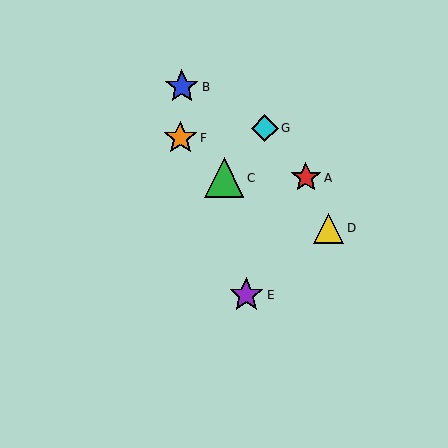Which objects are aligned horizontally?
Objects A, C are aligned horizontally.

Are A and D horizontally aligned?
No, A is at y≈178 and D is at y≈228.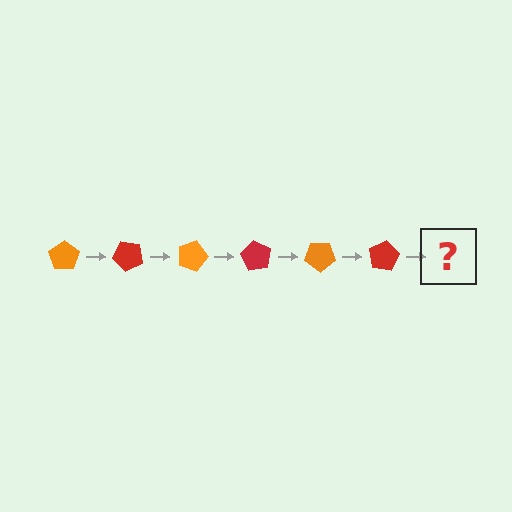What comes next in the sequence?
The next element should be an orange pentagon, rotated 270 degrees from the start.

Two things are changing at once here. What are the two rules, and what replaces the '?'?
The two rules are that it rotates 45 degrees each step and the color cycles through orange and red. The '?' should be an orange pentagon, rotated 270 degrees from the start.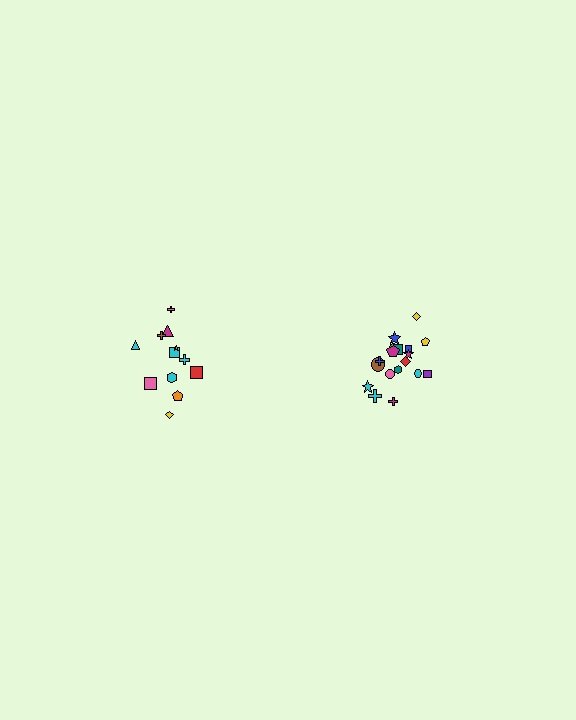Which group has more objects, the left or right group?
The right group.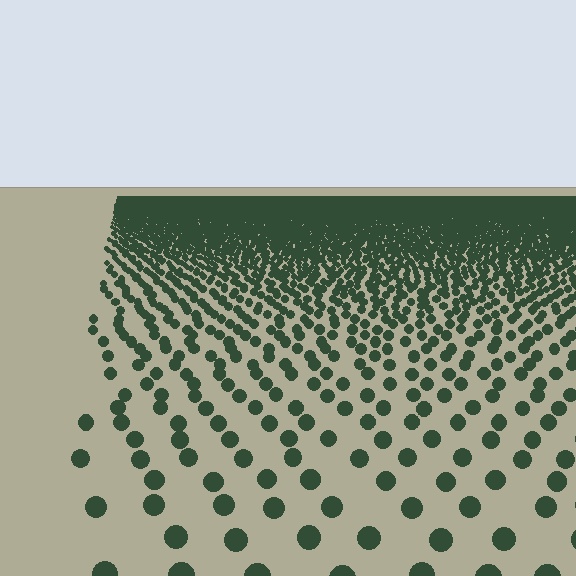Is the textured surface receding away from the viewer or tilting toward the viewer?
The surface is receding away from the viewer. Texture elements get smaller and denser toward the top.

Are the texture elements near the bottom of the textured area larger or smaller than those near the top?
Larger. Near the bottom, elements are closer to the viewer and appear at a bigger on-screen size.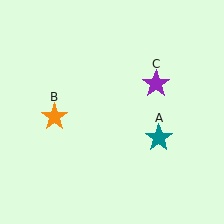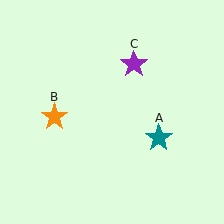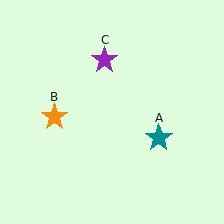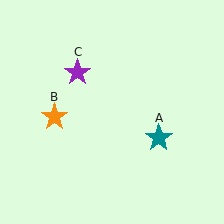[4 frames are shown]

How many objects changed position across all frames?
1 object changed position: purple star (object C).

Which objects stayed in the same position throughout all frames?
Teal star (object A) and orange star (object B) remained stationary.